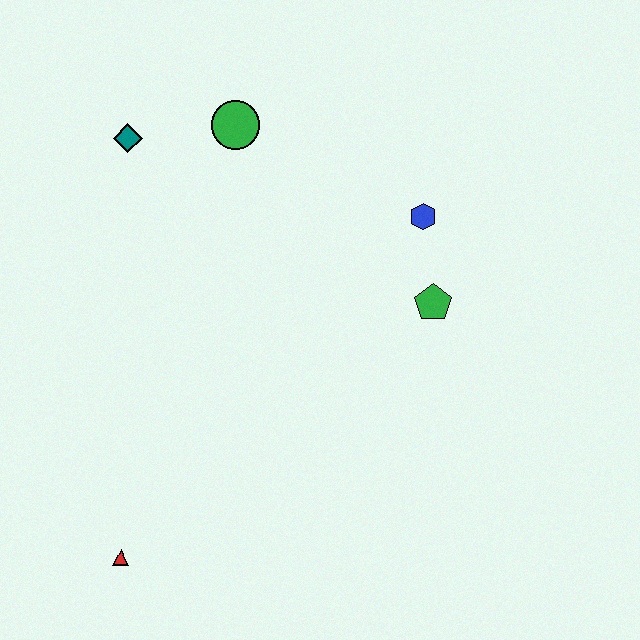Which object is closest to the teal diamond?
The green circle is closest to the teal diamond.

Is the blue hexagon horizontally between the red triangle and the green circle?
No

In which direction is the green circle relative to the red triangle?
The green circle is above the red triangle.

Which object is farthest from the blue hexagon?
The red triangle is farthest from the blue hexagon.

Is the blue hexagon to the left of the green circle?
No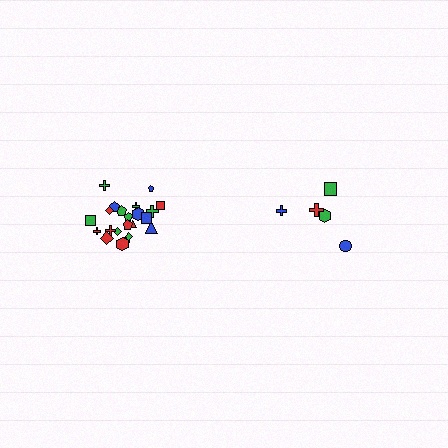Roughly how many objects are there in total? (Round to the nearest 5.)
Roughly 25 objects in total.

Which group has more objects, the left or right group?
The left group.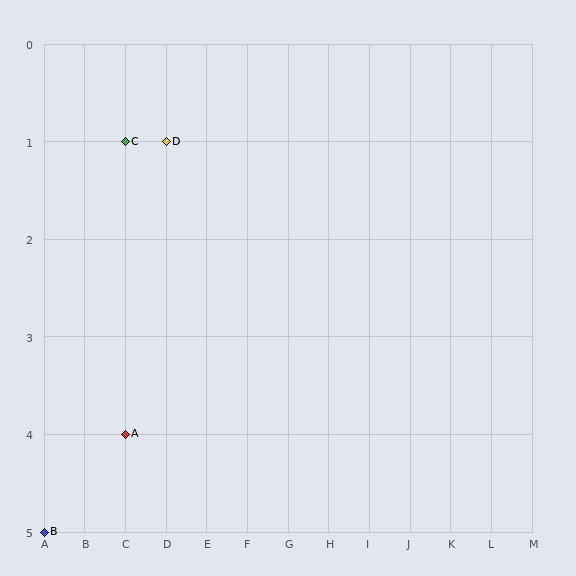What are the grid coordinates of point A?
Point A is at grid coordinates (C, 4).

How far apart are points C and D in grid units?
Points C and D are 1 column apart.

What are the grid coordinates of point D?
Point D is at grid coordinates (D, 1).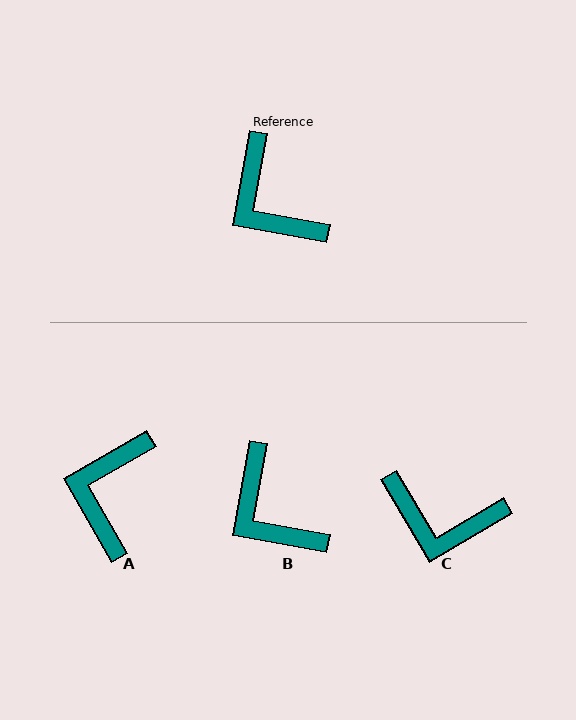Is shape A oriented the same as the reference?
No, it is off by about 50 degrees.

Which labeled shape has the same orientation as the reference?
B.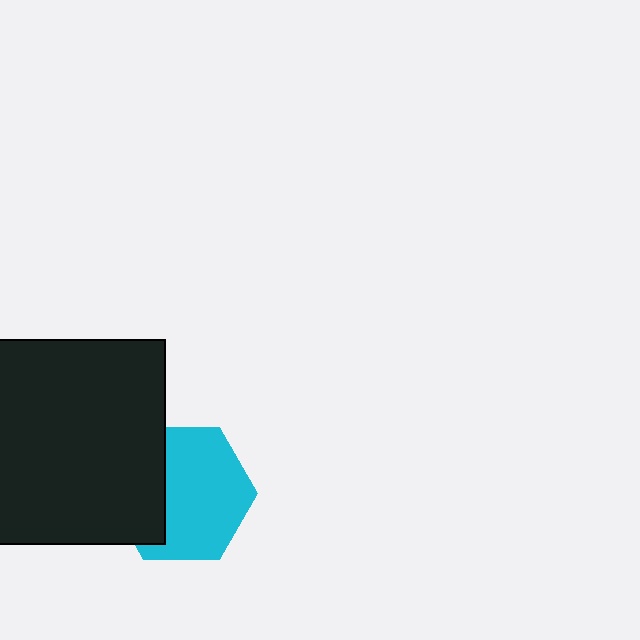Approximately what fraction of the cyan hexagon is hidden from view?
Roughly 34% of the cyan hexagon is hidden behind the black square.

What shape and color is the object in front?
The object in front is a black square.